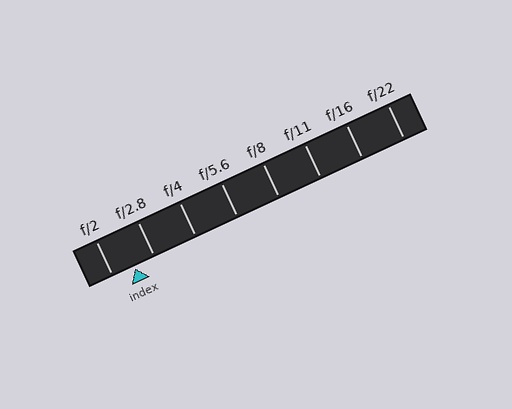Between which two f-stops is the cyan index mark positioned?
The index mark is between f/2 and f/2.8.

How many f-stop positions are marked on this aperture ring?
There are 8 f-stop positions marked.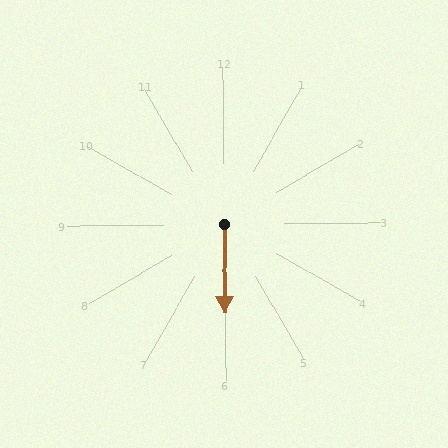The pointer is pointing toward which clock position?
Roughly 6 o'clock.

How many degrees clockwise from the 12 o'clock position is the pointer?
Approximately 180 degrees.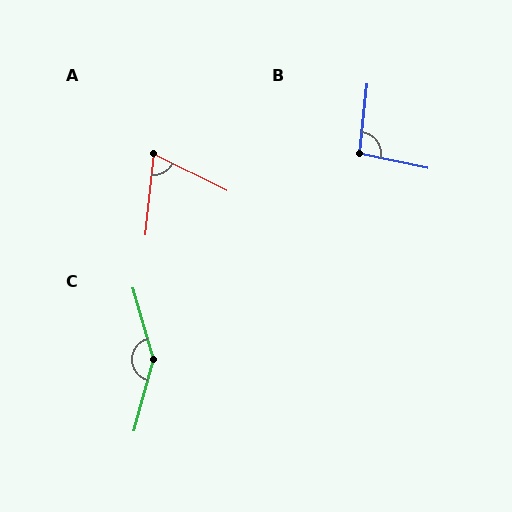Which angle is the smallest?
A, at approximately 70 degrees.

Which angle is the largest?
C, at approximately 148 degrees.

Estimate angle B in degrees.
Approximately 95 degrees.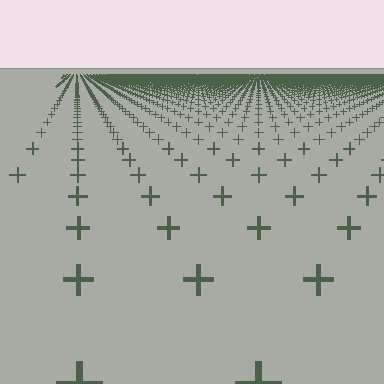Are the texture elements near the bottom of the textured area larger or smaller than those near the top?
Larger. Near the bottom, elements are closer to the viewer and appear at a bigger on-screen size.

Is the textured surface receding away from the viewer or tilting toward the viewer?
The surface is receding away from the viewer. Texture elements get smaller and denser toward the top.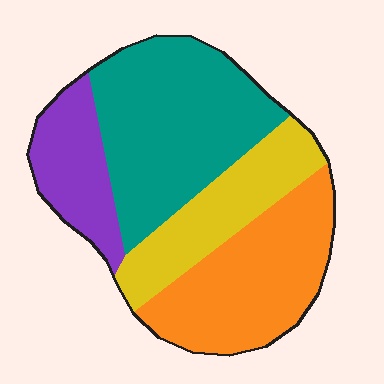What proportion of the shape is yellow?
Yellow takes up about one fifth (1/5) of the shape.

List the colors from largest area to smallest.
From largest to smallest: teal, orange, yellow, purple.